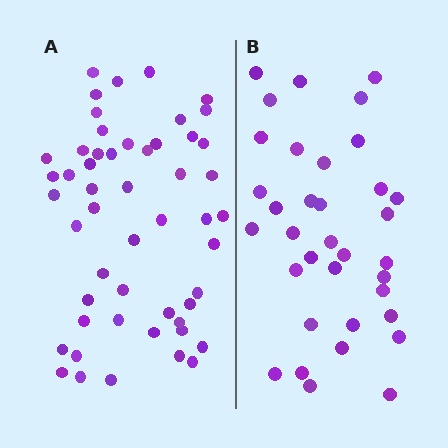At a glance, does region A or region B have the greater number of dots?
Region A (the left region) has more dots.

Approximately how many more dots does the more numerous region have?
Region A has approximately 15 more dots than region B.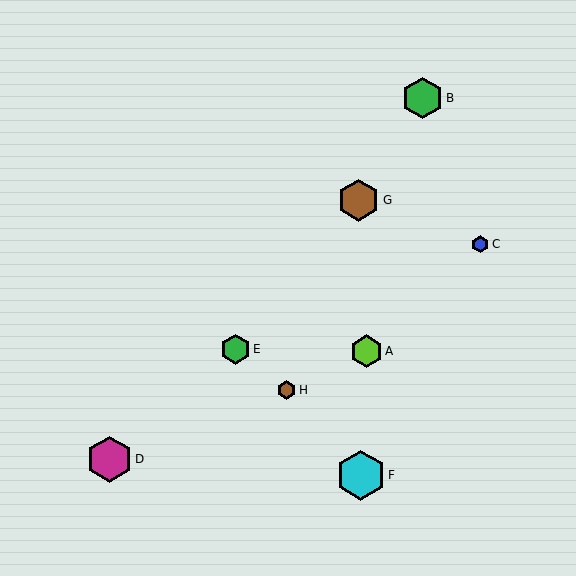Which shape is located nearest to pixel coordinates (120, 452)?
The magenta hexagon (labeled D) at (109, 459) is nearest to that location.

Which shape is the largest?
The cyan hexagon (labeled F) is the largest.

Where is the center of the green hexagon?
The center of the green hexagon is at (235, 349).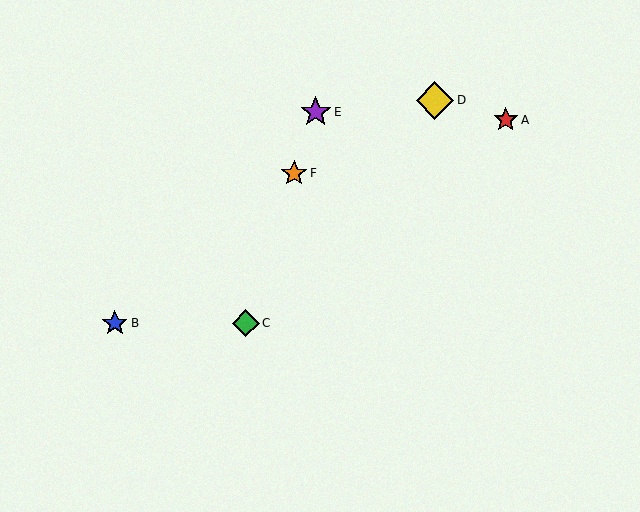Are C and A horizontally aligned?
No, C is at y≈323 and A is at y≈120.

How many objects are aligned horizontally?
2 objects (B, C) are aligned horizontally.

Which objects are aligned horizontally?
Objects B, C are aligned horizontally.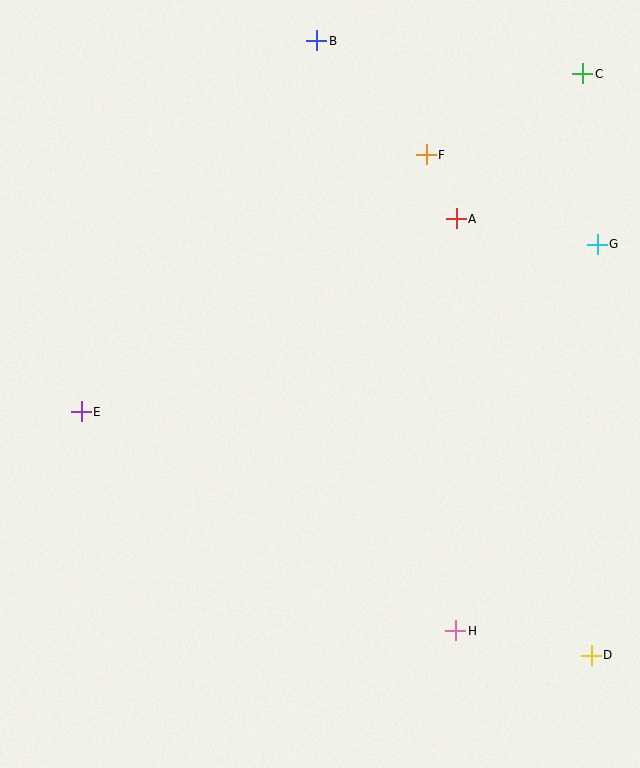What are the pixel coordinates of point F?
Point F is at (426, 155).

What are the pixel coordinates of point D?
Point D is at (591, 655).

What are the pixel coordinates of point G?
Point G is at (597, 244).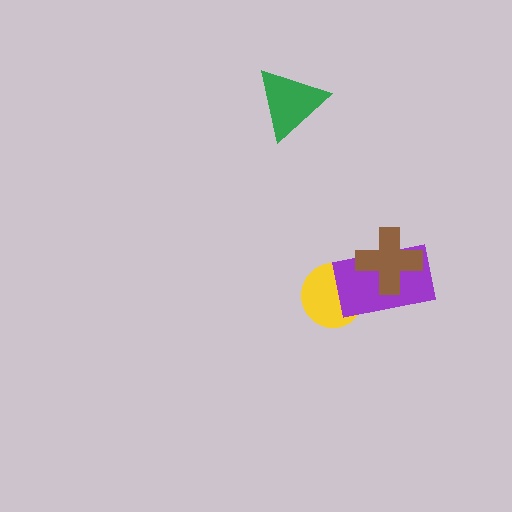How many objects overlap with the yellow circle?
1 object overlaps with the yellow circle.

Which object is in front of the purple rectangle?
The brown cross is in front of the purple rectangle.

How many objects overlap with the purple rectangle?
2 objects overlap with the purple rectangle.